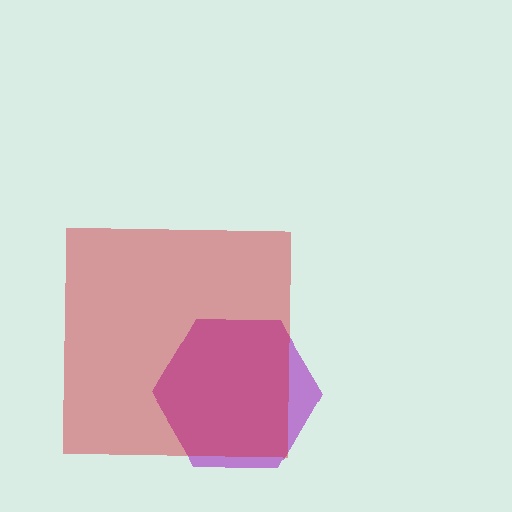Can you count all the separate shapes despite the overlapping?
Yes, there are 2 separate shapes.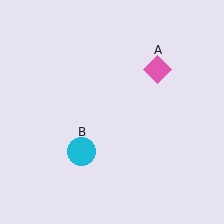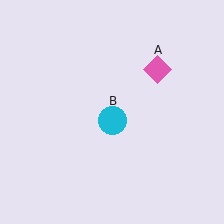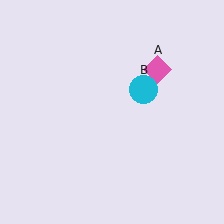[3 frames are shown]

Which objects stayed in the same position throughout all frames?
Pink diamond (object A) remained stationary.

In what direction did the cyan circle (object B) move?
The cyan circle (object B) moved up and to the right.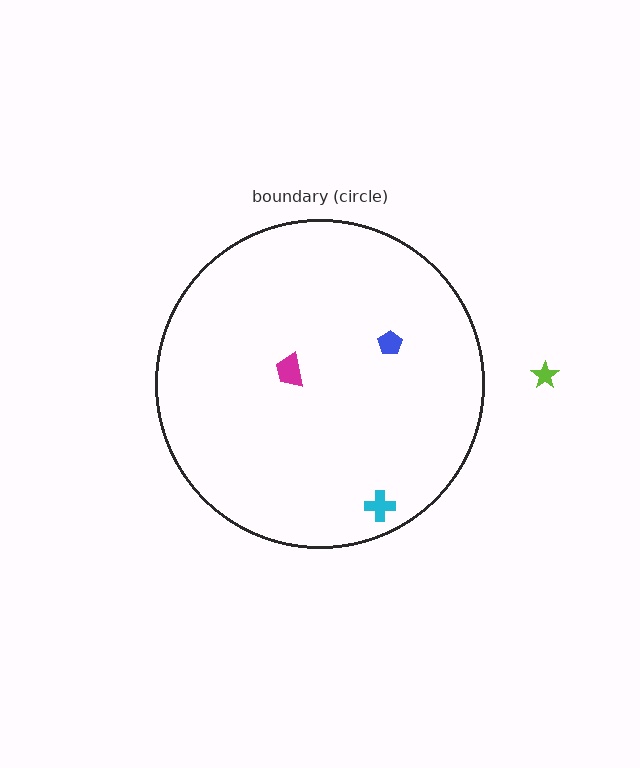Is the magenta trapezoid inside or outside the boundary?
Inside.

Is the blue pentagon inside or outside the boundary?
Inside.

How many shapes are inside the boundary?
3 inside, 1 outside.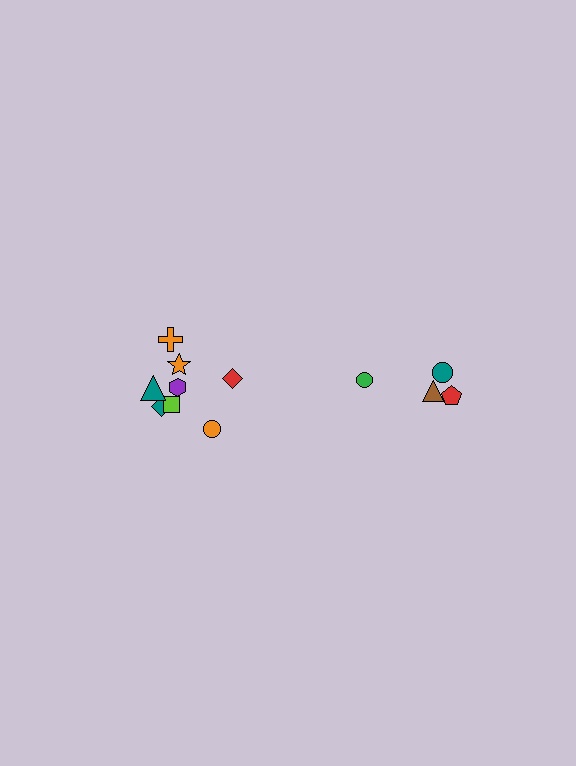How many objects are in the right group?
There are 4 objects.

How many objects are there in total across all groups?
There are 12 objects.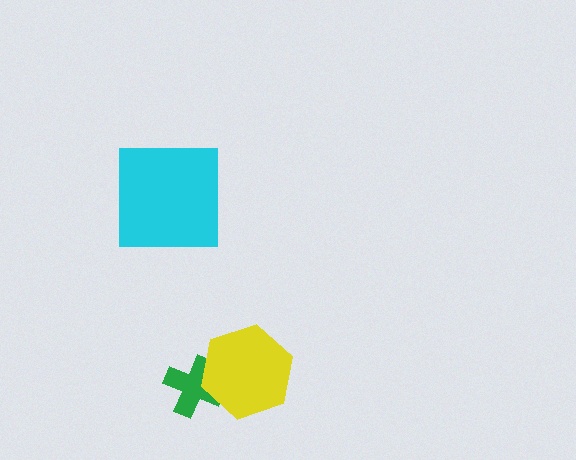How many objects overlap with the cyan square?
0 objects overlap with the cyan square.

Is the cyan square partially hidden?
No, no other shape covers it.